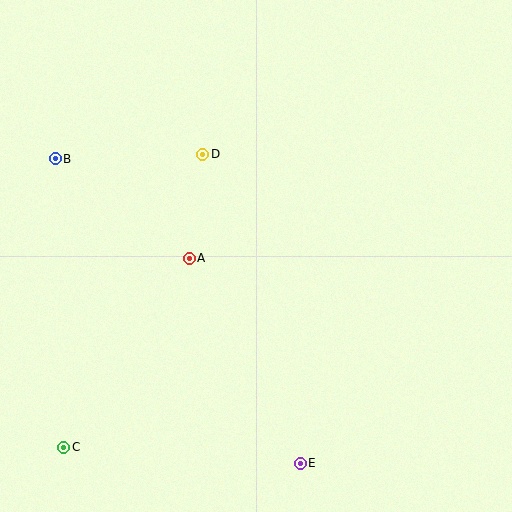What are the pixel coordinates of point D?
Point D is at (203, 154).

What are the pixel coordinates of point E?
Point E is at (300, 463).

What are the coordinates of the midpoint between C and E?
The midpoint between C and E is at (182, 455).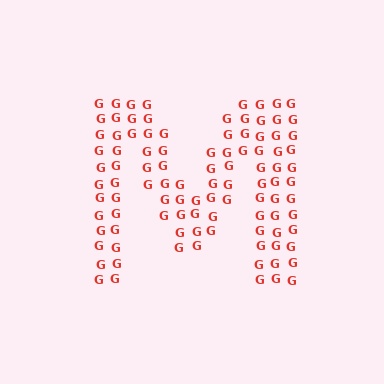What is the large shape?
The large shape is the letter M.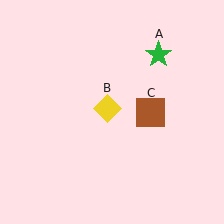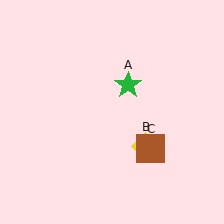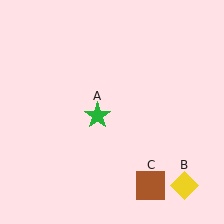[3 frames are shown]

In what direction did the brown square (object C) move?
The brown square (object C) moved down.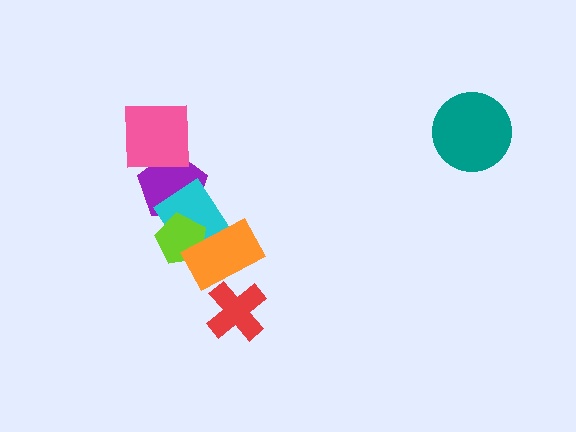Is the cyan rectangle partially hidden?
Yes, it is partially covered by another shape.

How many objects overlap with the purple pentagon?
3 objects overlap with the purple pentagon.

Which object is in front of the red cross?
The orange rectangle is in front of the red cross.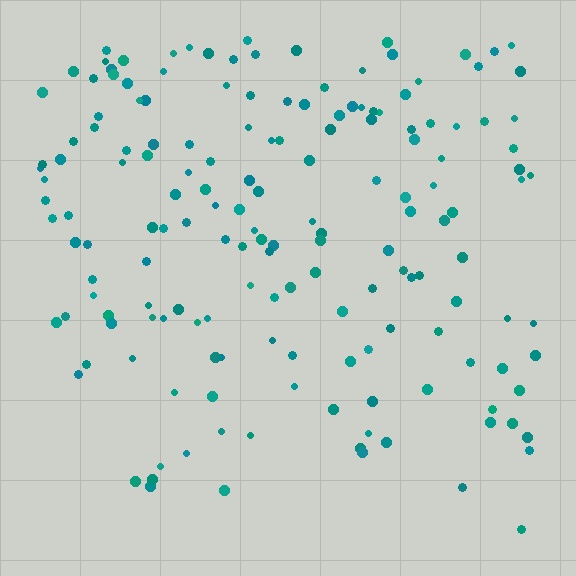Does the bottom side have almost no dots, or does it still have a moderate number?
Still a moderate number, just noticeably fewer than the top.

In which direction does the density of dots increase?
From bottom to top, with the top side densest.